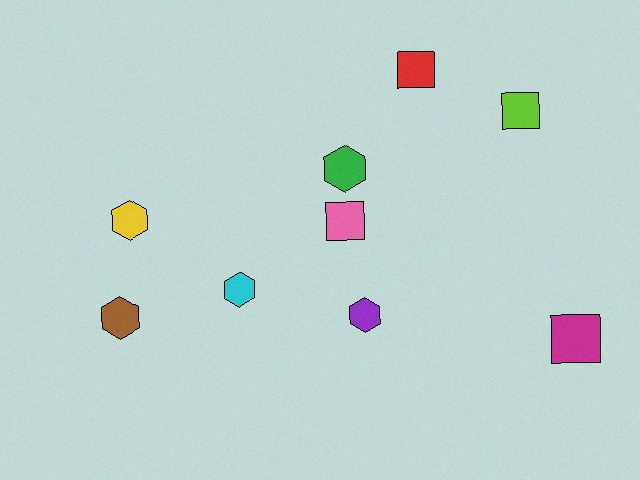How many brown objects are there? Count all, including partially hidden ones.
There is 1 brown object.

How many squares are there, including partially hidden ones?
There are 4 squares.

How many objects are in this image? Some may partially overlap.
There are 9 objects.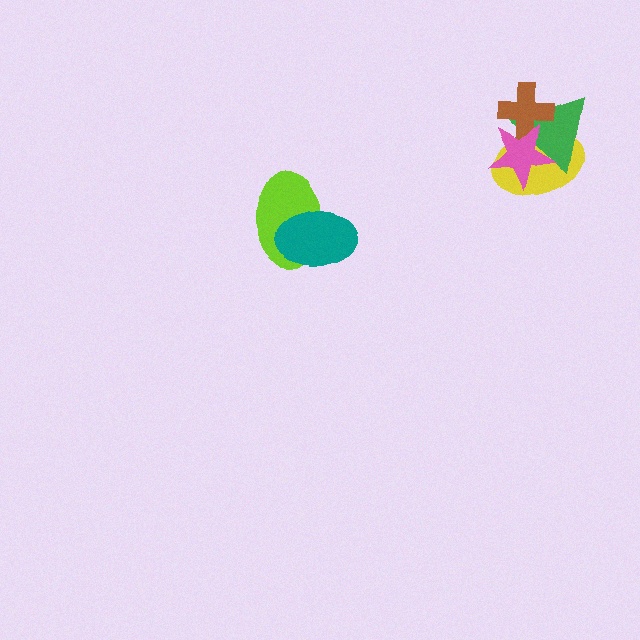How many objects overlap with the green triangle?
3 objects overlap with the green triangle.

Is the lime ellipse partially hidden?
Yes, it is partially covered by another shape.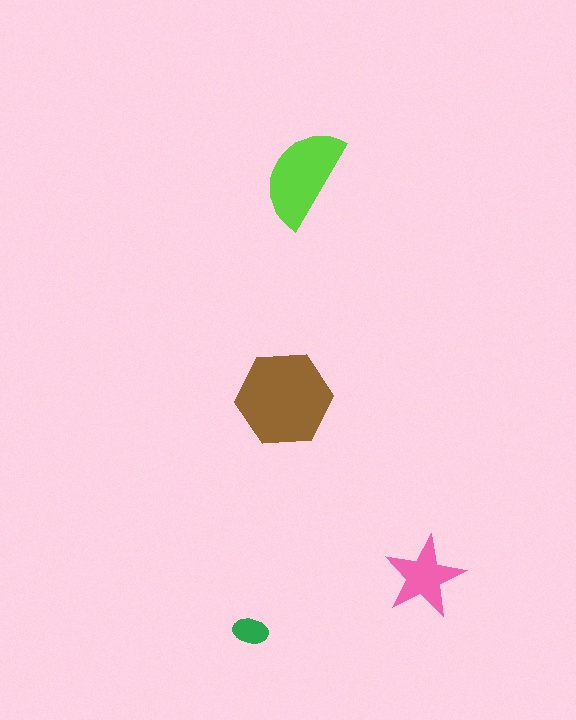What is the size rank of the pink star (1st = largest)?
3rd.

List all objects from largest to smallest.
The brown hexagon, the lime semicircle, the pink star, the green ellipse.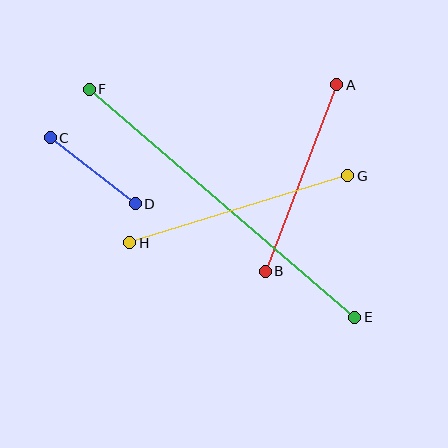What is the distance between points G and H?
The distance is approximately 228 pixels.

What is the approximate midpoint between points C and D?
The midpoint is at approximately (93, 171) pixels.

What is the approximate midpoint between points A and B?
The midpoint is at approximately (301, 178) pixels.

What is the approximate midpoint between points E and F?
The midpoint is at approximately (222, 203) pixels.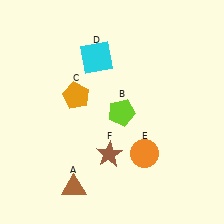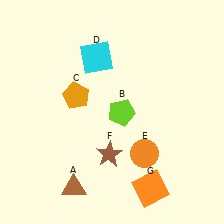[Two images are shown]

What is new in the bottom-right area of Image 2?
An orange square (G) was added in the bottom-right area of Image 2.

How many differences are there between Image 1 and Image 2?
There is 1 difference between the two images.